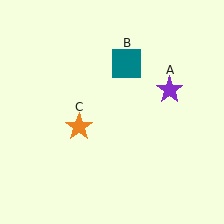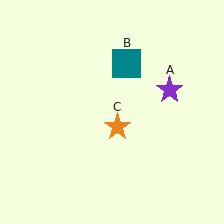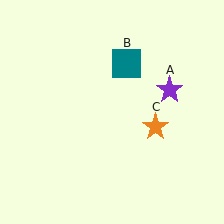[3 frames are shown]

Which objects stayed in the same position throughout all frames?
Purple star (object A) and teal square (object B) remained stationary.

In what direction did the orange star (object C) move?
The orange star (object C) moved right.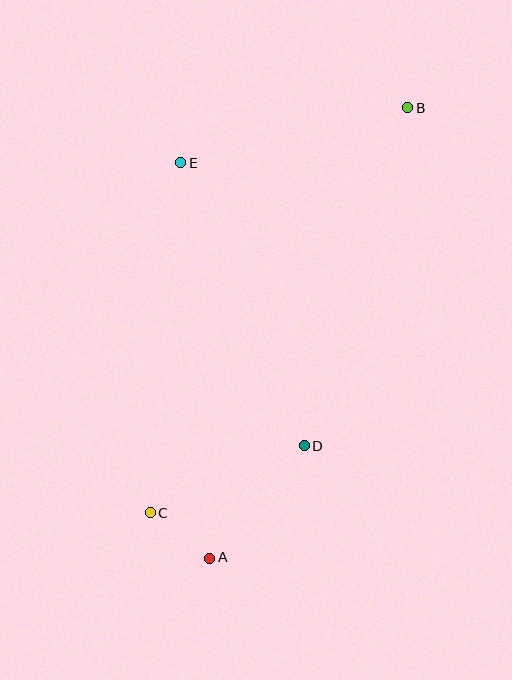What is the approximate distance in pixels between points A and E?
The distance between A and E is approximately 396 pixels.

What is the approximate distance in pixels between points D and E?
The distance between D and E is approximately 309 pixels.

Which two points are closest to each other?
Points A and C are closest to each other.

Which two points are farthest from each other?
Points A and B are farthest from each other.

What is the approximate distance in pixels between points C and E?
The distance between C and E is approximately 352 pixels.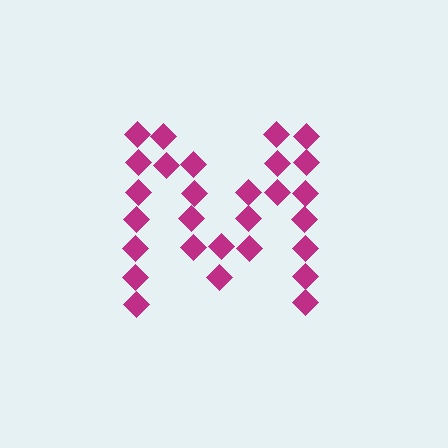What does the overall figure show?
The overall figure shows the letter M.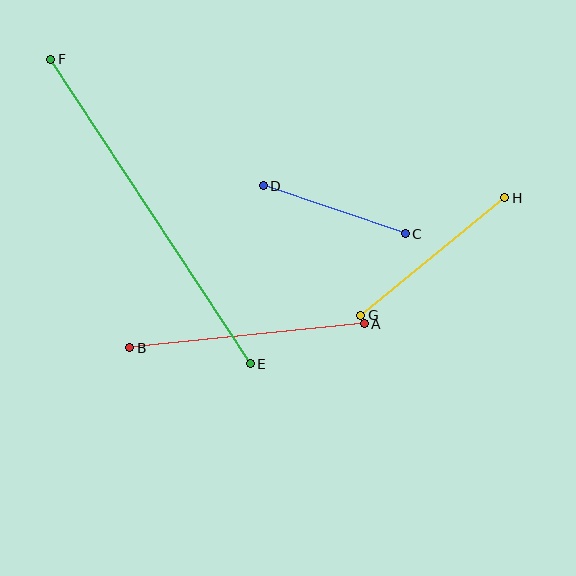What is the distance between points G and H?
The distance is approximately 186 pixels.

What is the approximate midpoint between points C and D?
The midpoint is at approximately (334, 210) pixels.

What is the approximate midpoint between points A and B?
The midpoint is at approximately (247, 336) pixels.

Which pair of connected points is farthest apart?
Points E and F are farthest apart.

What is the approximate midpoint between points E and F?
The midpoint is at approximately (151, 212) pixels.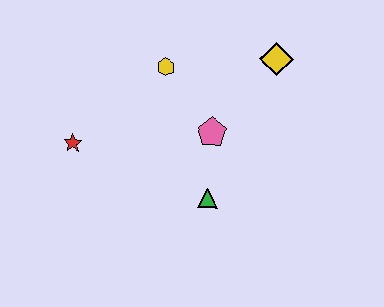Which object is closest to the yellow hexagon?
The pink pentagon is closest to the yellow hexagon.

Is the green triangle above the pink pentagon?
No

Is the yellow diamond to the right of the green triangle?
Yes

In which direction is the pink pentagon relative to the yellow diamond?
The pink pentagon is below the yellow diamond.